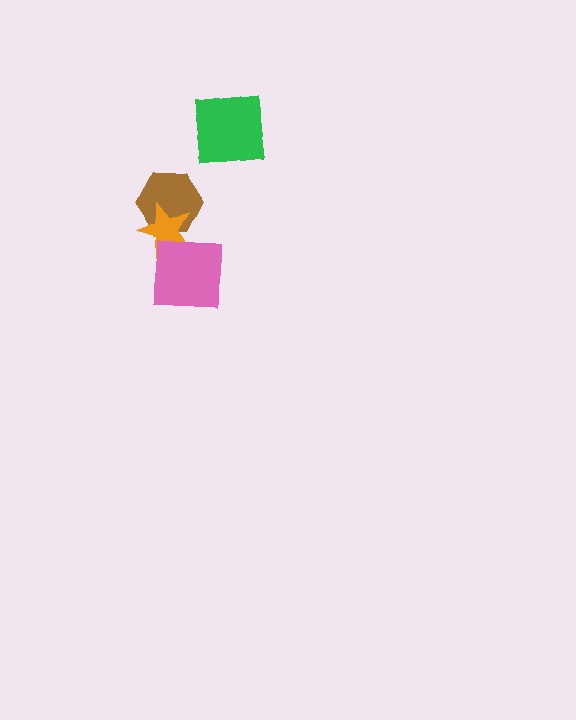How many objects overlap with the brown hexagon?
1 object overlaps with the brown hexagon.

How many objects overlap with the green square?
0 objects overlap with the green square.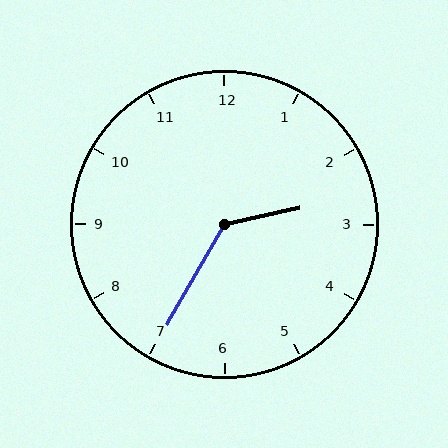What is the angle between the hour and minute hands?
Approximately 132 degrees.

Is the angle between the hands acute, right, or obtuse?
It is obtuse.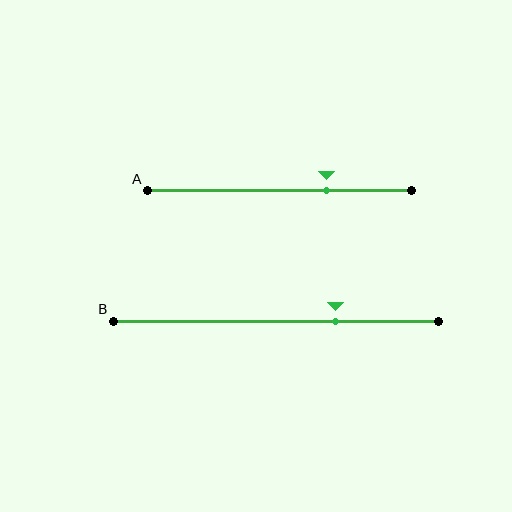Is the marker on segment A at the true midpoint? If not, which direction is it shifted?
No, the marker on segment A is shifted to the right by about 18% of the segment length.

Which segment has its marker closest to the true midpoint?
Segment A has its marker closest to the true midpoint.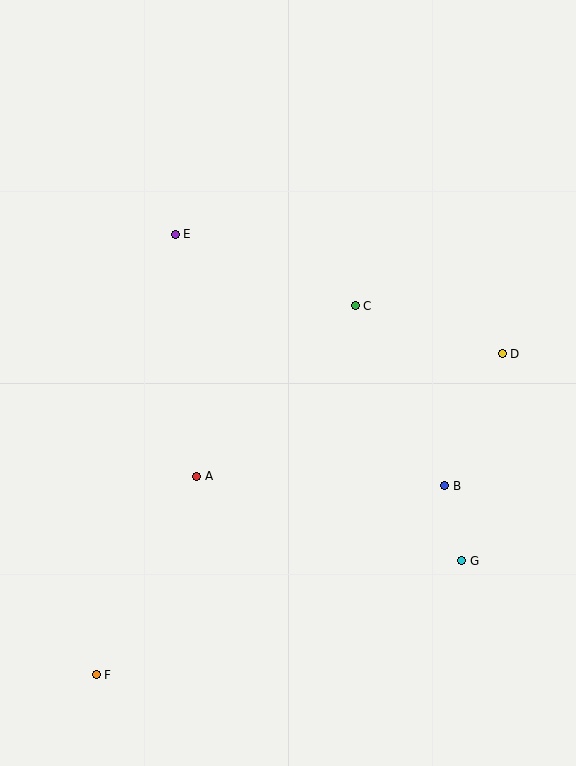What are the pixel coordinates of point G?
Point G is at (462, 561).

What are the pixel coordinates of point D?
Point D is at (502, 354).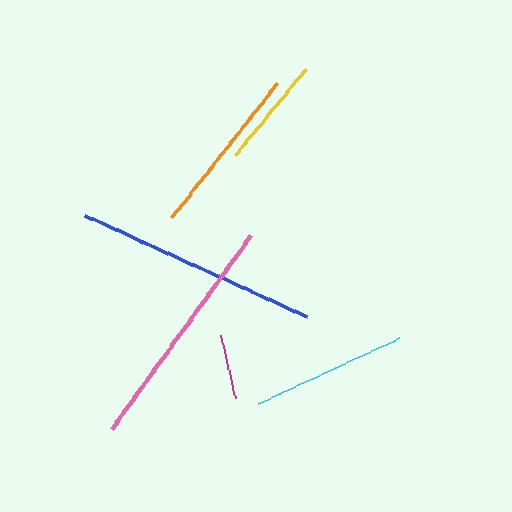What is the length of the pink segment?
The pink segment is approximately 239 pixels long.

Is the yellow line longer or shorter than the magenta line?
The yellow line is longer than the magenta line.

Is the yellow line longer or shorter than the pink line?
The pink line is longer than the yellow line.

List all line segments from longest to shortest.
From longest to shortest: blue, pink, orange, cyan, yellow, magenta.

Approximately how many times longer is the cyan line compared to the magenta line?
The cyan line is approximately 2.4 times the length of the magenta line.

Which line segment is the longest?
The blue line is the longest at approximately 245 pixels.